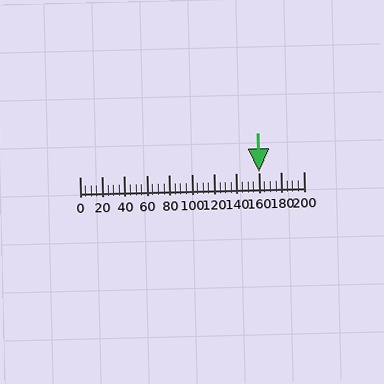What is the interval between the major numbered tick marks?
The major tick marks are spaced 20 units apart.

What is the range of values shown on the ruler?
The ruler shows values from 0 to 200.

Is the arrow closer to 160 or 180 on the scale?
The arrow is closer to 160.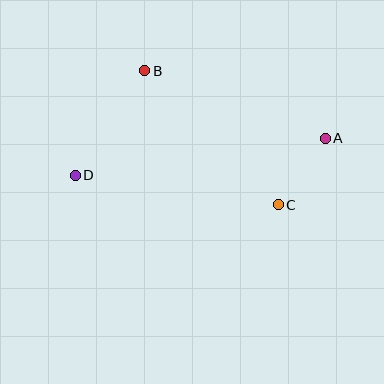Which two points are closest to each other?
Points A and C are closest to each other.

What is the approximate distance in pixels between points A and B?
The distance between A and B is approximately 193 pixels.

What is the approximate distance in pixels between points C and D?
The distance between C and D is approximately 205 pixels.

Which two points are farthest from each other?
Points A and D are farthest from each other.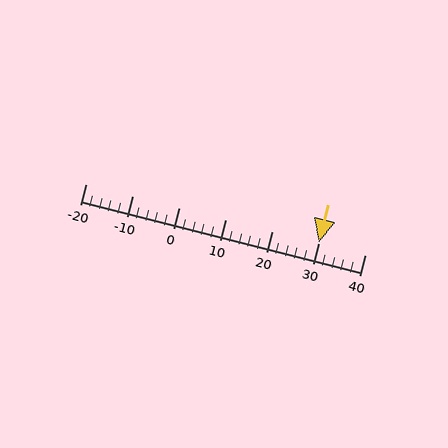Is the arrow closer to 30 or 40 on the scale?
The arrow is closer to 30.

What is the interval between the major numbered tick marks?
The major tick marks are spaced 10 units apart.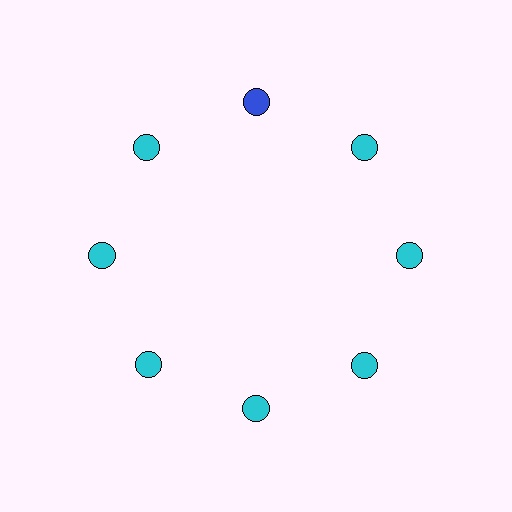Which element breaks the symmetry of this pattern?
The blue circle at roughly the 12 o'clock position breaks the symmetry. All other shapes are cyan circles.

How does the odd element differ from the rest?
It has a different color: blue instead of cyan.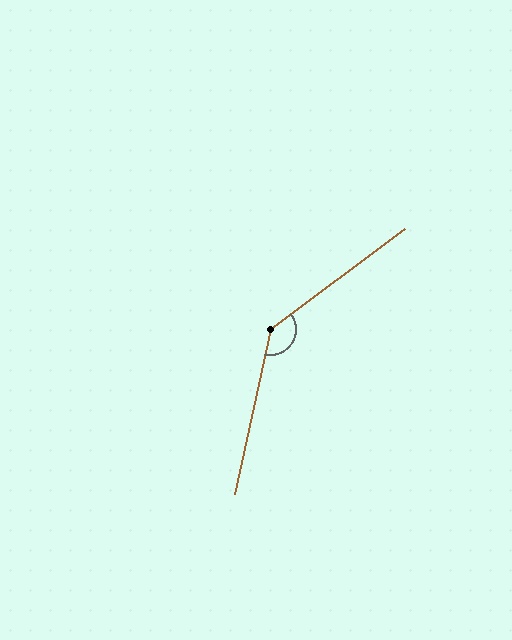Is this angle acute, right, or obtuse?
It is obtuse.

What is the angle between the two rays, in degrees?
Approximately 139 degrees.